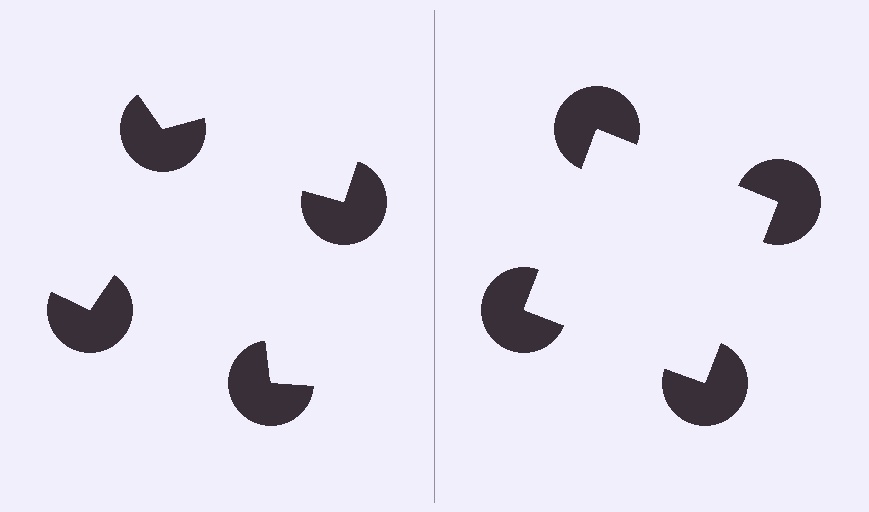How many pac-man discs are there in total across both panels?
8 — 4 on each side.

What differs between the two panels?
The pac-man discs are positioned identically on both sides; only the wedge orientations differ. On the right they align to a square; on the left they are misaligned.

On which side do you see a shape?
An illusory square appears on the right side. On the left side the wedge cuts are rotated, so no coherent shape forms.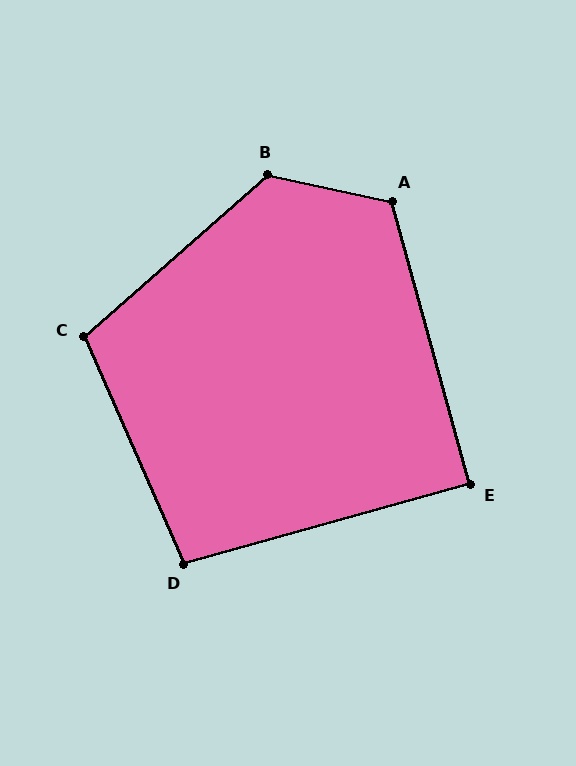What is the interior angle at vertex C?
Approximately 108 degrees (obtuse).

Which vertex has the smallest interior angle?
E, at approximately 90 degrees.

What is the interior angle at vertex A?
Approximately 118 degrees (obtuse).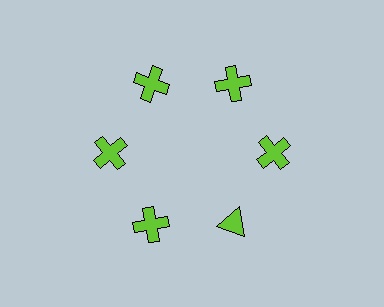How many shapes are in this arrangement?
There are 6 shapes arranged in a ring pattern.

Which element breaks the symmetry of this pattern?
The lime triangle at roughly the 5 o'clock position breaks the symmetry. All other shapes are lime crosses.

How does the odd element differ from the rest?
It has a different shape: triangle instead of cross.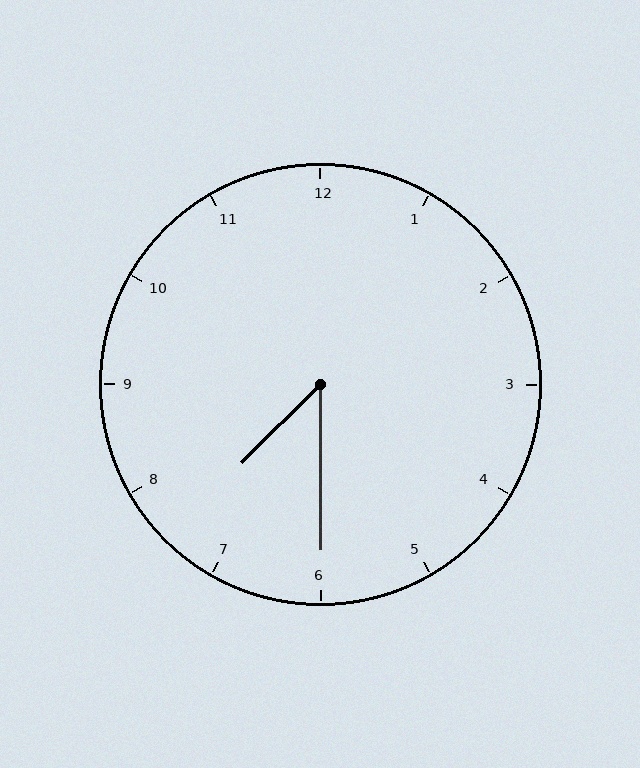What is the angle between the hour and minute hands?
Approximately 45 degrees.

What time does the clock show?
7:30.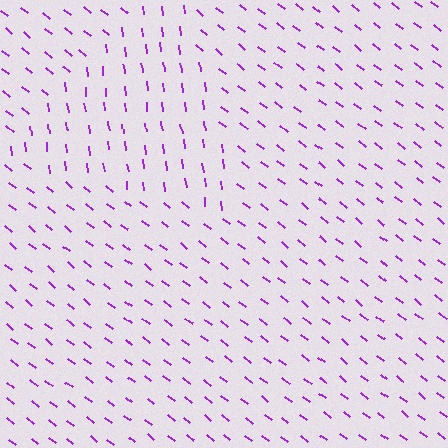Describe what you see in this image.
The image is filled with small purple line segments. A triangle region in the image has lines oriented differently from the surrounding lines, creating a visible texture boundary.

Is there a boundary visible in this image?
Yes, there is a texture boundary formed by a change in line orientation.